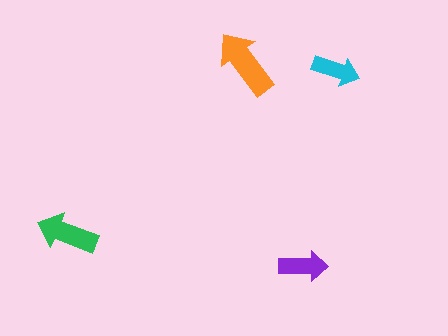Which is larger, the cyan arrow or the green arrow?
The green one.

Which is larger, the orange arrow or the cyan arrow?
The orange one.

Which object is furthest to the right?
The cyan arrow is rightmost.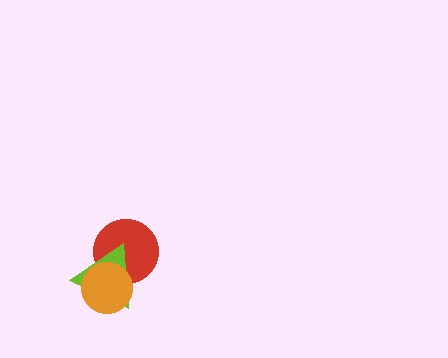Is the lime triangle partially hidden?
Yes, it is partially covered by another shape.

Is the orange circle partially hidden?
No, no other shape covers it.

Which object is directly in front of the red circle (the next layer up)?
The lime triangle is directly in front of the red circle.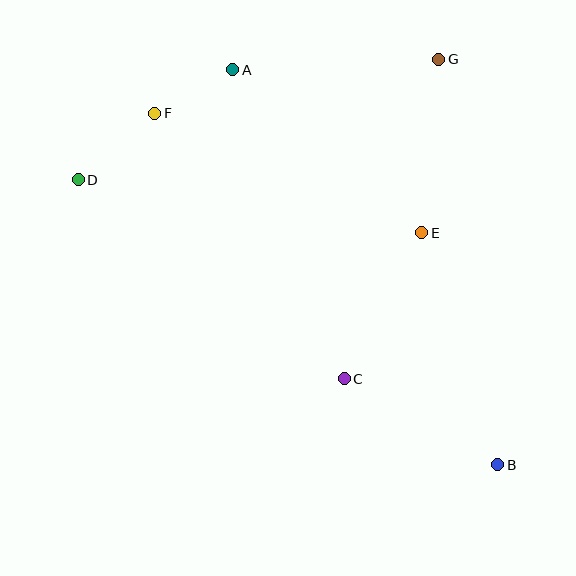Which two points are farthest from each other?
Points B and D are farthest from each other.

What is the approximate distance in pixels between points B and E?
The distance between B and E is approximately 244 pixels.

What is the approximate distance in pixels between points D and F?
The distance between D and F is approximately 102 pixels.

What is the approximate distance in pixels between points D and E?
The distance between D and E is approximately 347 pixels.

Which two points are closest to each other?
Points A and F are closest to each other.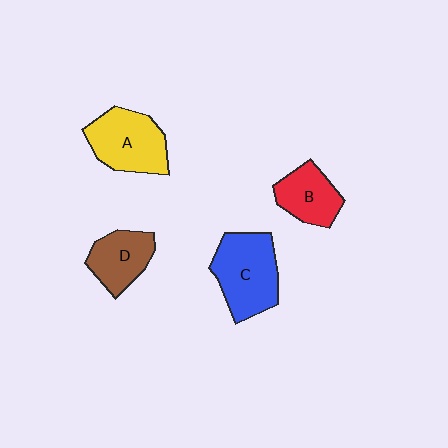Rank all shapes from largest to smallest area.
From largest to smallest: C (blue), A (yellow), D (brown), B (red).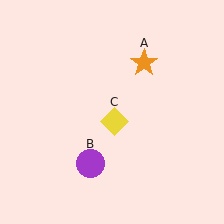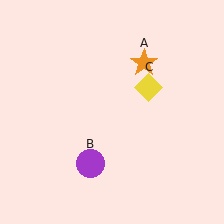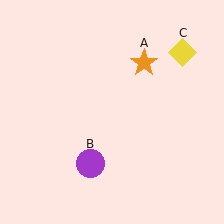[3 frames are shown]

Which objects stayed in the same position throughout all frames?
Orange star (object A) and purple circle (object B) remained stationary.